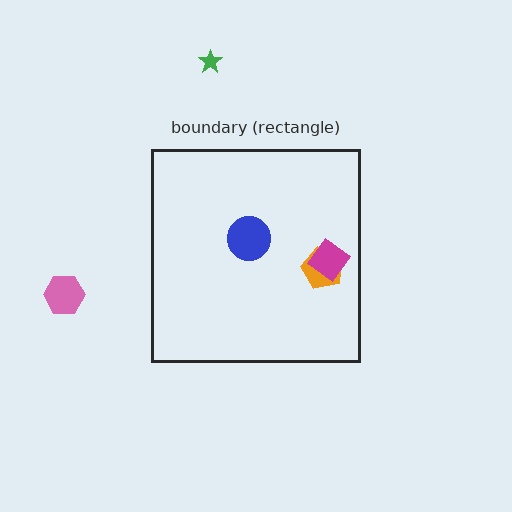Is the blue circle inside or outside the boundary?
Inside.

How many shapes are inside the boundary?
3 inside, 2 outside.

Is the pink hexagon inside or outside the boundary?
Outside.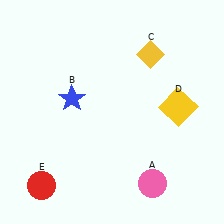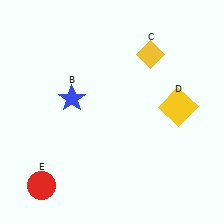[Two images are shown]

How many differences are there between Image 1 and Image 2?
There is 1 difference between the two images.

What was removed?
The pink circle (A) was removed in Image 2.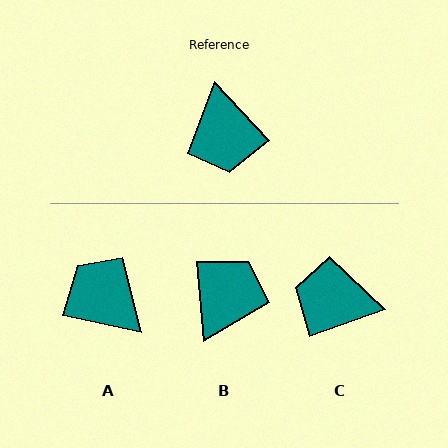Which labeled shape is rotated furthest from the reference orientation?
A, about 145 degrees away.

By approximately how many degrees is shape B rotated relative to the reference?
Approximately 142 degrees counter-clockwise.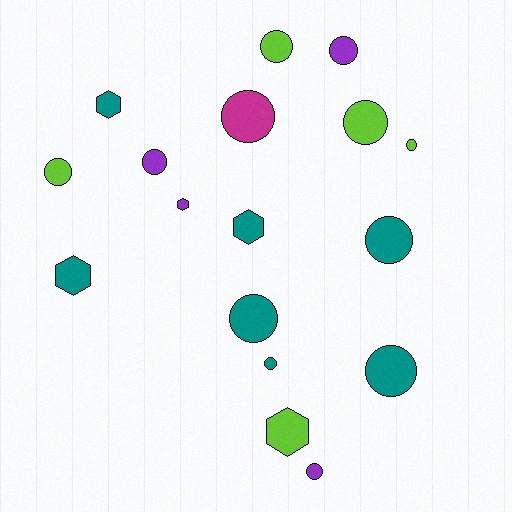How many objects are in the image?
There are 17 objects.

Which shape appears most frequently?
Circle, with 12 objects.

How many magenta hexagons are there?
There are no magenta hexagons.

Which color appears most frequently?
Teal, with 7 objects.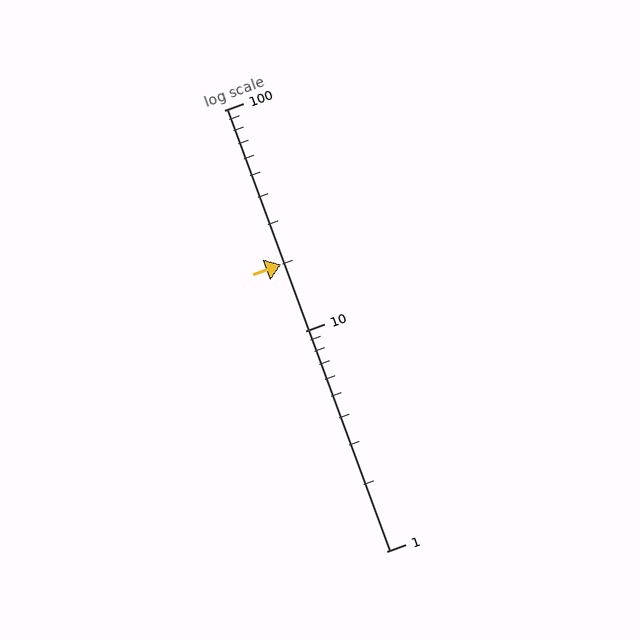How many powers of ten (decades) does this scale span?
The scale spans 2 decades, from 1 to 100.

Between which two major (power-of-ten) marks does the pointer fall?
The pointer is between 10 and 100.